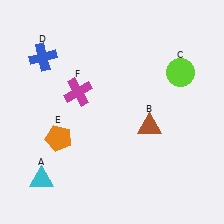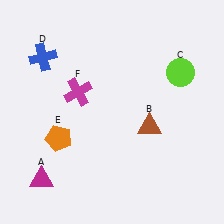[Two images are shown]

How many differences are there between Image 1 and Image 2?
There is 1 difference between the two images.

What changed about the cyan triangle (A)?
In Image 1, A is cyan. In Image 2, it changed to magenta.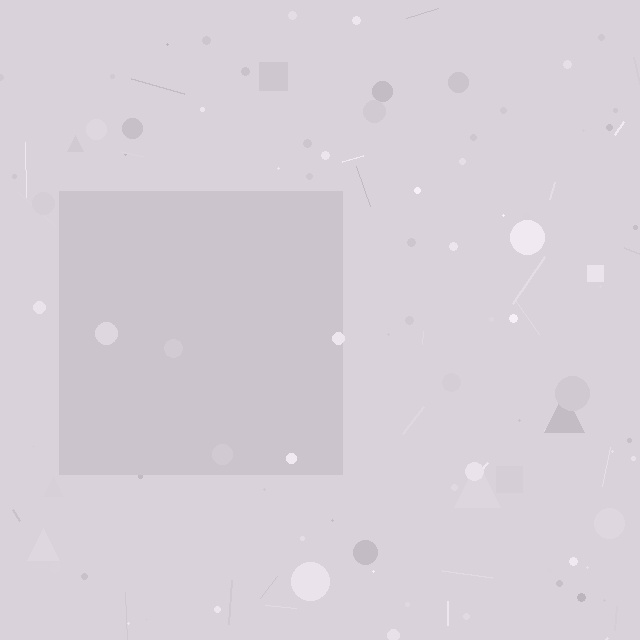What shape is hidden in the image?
A square is hidden in the image.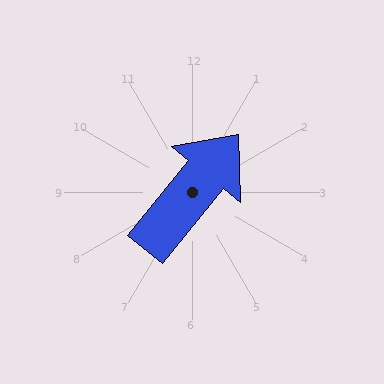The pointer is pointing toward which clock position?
Roughly 1 o'clock.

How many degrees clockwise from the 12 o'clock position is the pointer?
Approximately 39 degrees.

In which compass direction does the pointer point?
Northeast.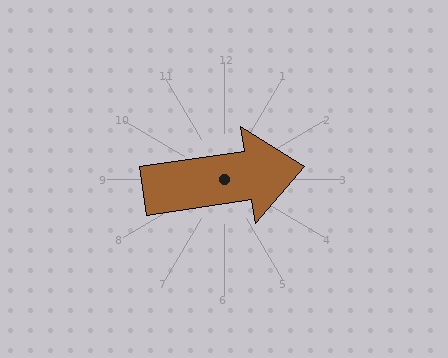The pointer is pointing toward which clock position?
Roughly 3 o'clock.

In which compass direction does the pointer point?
East.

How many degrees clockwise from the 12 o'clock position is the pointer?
Approximately 81 degrees.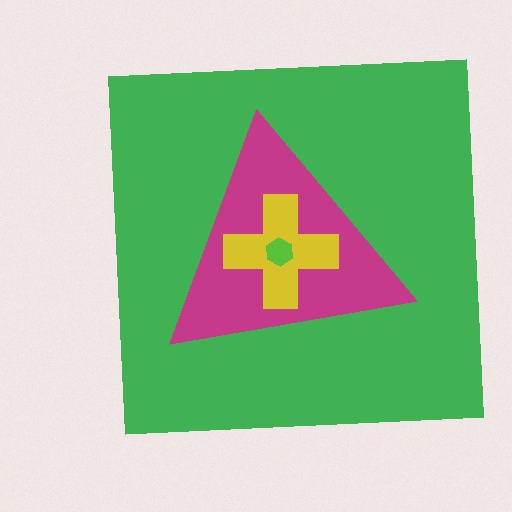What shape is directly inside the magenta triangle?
The yellow cross.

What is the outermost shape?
The green square.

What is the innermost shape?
The lime hexagon.